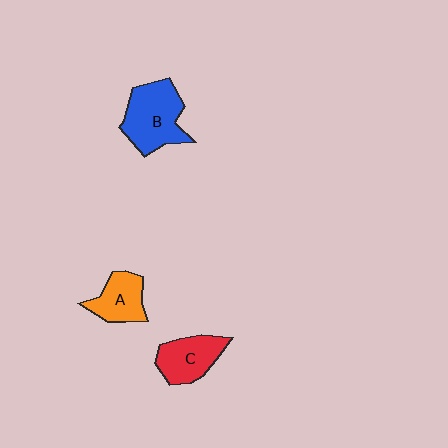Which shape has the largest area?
Shape B (blue).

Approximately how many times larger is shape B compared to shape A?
Approximately 1.6 times.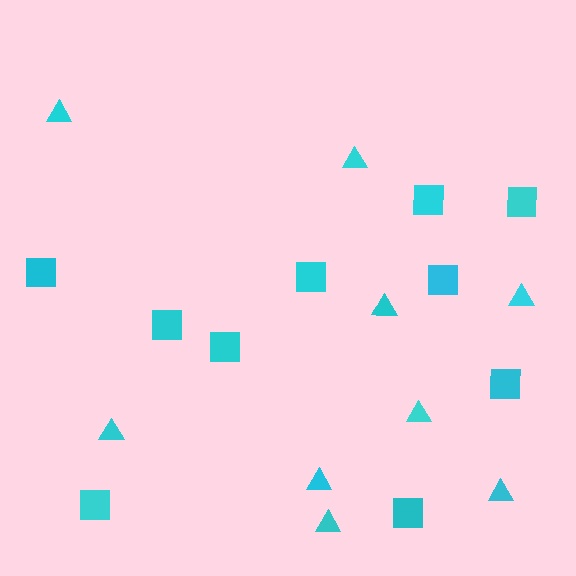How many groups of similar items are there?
There are 2 groups: one group of squares (10) and one group of triangles (9).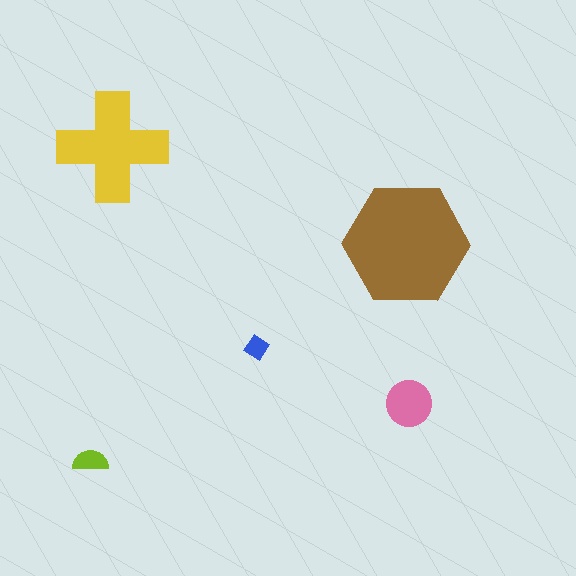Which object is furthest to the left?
The lime semicircle is leftmost.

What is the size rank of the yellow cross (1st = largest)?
2nd.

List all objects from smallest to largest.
The blue diamond, the lime semicircle, the pink circle, the yellow cross, the brown hexagon.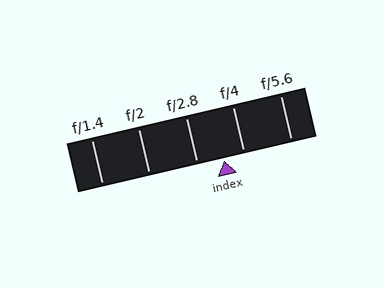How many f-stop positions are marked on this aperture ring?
There are 5 f-stop positions marked.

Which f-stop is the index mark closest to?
The index mark is closest to f/4.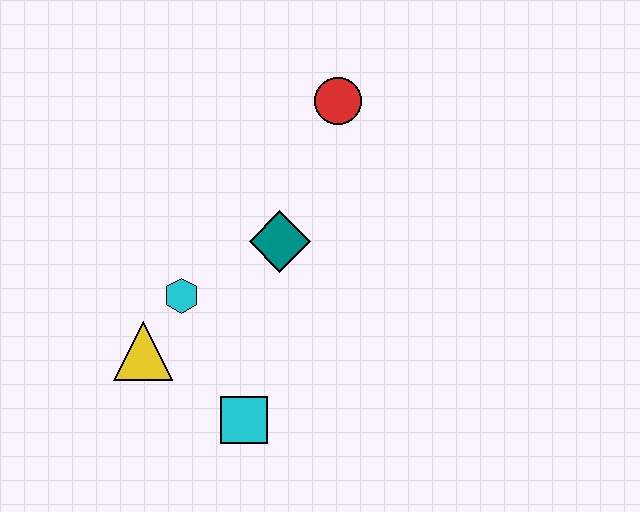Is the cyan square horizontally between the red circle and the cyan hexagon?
Yes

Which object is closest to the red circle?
The teal diamond is closest to the red circle.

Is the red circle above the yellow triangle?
Yes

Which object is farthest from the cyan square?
The red circle is farthest from the cyan square.